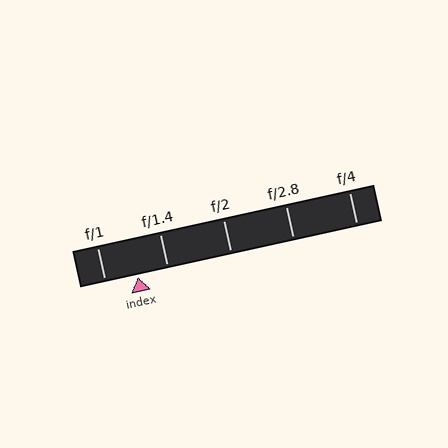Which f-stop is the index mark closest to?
The index mark is closest to f/1.4.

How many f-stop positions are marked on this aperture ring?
There are 5 f-stop positions marked.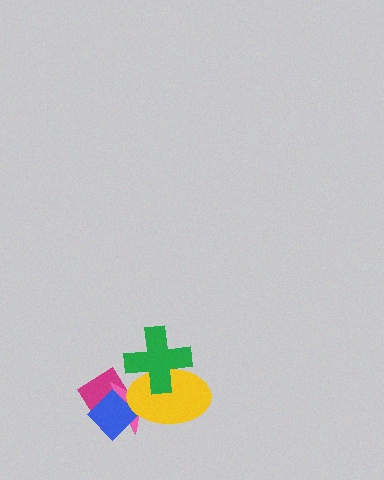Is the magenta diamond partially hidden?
Yes, it is partially covered by another shape.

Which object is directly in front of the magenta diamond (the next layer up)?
The pink star is directly in front of the magenta diamond.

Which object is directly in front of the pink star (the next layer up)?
The blue diamond is directly in front of the pink star.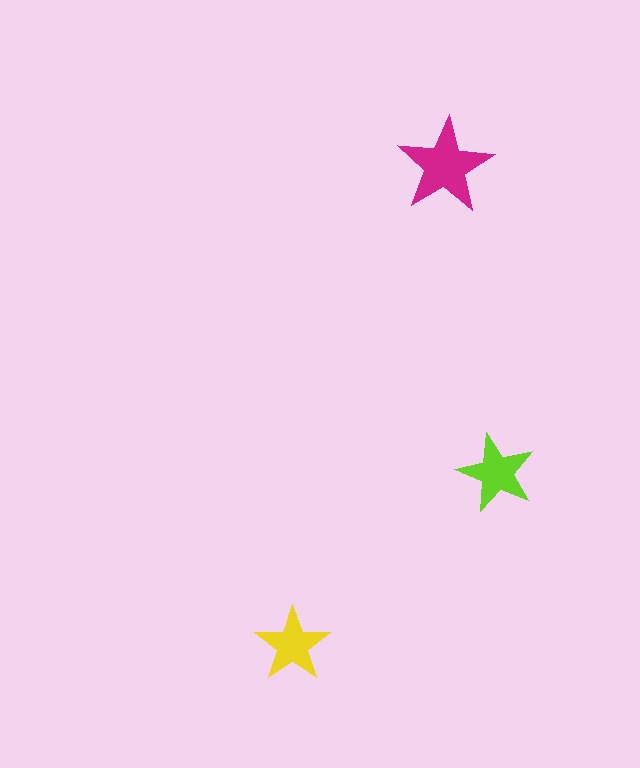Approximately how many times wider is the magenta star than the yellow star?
About 1.5 times wider.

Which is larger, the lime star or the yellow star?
The lime one.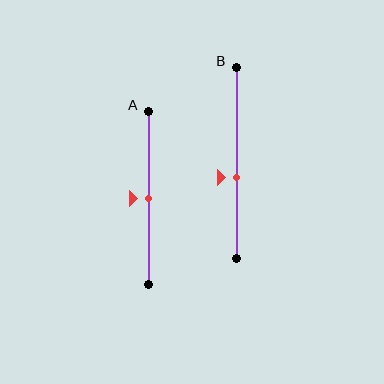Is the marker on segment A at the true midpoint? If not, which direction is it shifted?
Yes, the marker on segment A is at the true midpoint.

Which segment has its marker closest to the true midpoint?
Segment A has its marker closest to the true midpoint.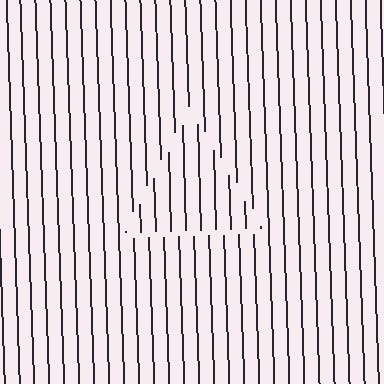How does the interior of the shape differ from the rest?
The interior of the shape contains the same grating, shifted by half a period — the contour is defined by the phase discontinuity where line-ends from the inner and outer gratings abut.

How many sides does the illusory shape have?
3 sides — the line-ends trace a triangle.